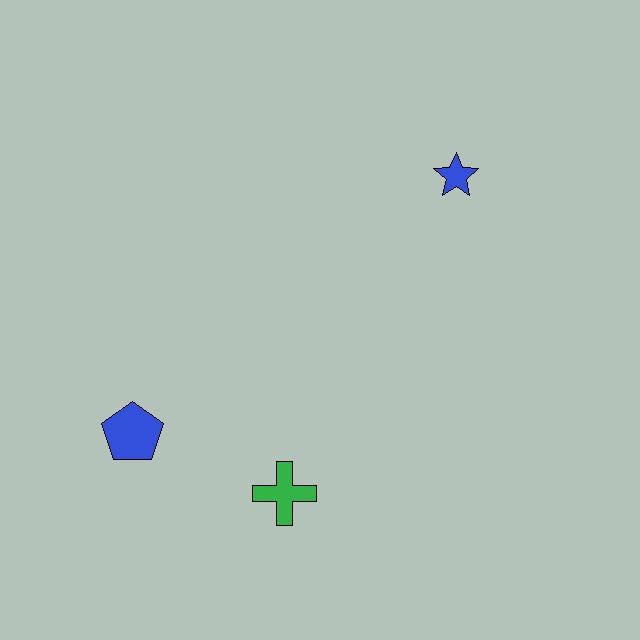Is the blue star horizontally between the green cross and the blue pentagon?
No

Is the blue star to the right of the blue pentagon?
Yes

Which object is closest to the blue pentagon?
The green cross is closest to the blue pentagon.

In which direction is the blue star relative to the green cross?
The blue star is above the green cross.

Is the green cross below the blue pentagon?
Yes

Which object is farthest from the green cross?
The blue star is farthest from the green cross.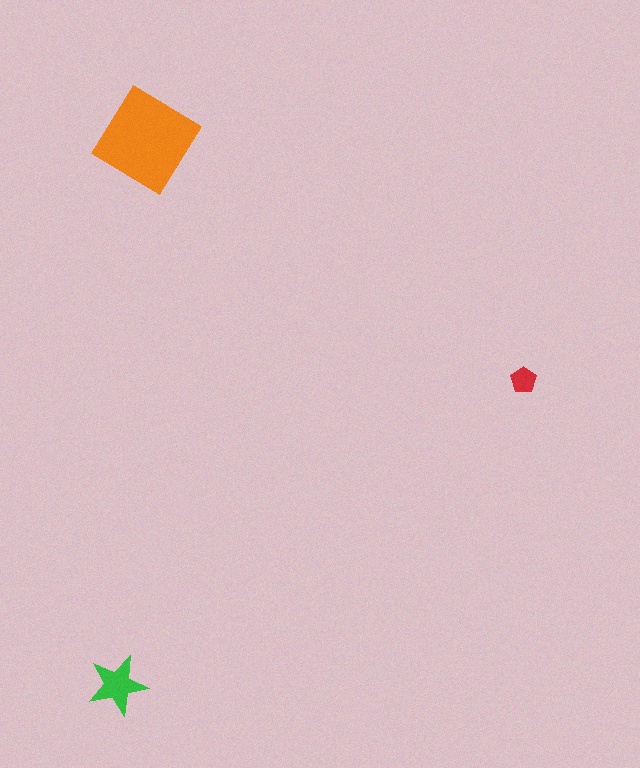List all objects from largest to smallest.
The orange diamond, the green star, the red pentagon.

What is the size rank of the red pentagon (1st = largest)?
3rd.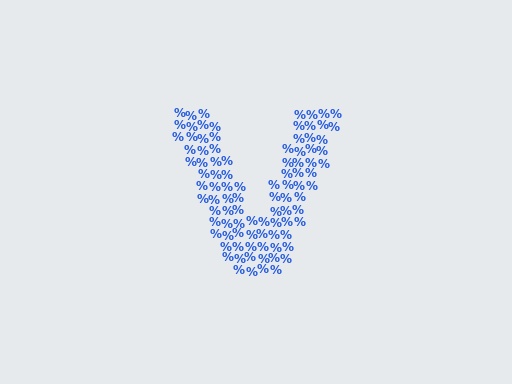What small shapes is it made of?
It is made of small percent signs.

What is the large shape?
The large shape is the letter V.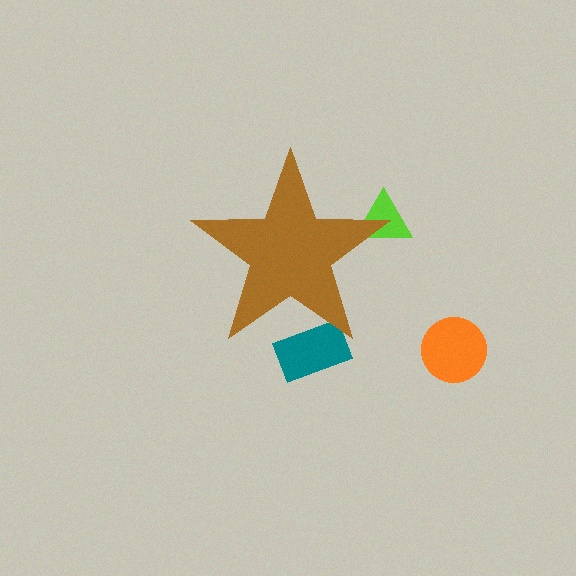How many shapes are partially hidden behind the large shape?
2 shapes are partially hidden.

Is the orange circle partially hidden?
No, the orange circle is fully visible.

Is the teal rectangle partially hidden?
Yes, the teal rectangle is partially hidden behind the brown star.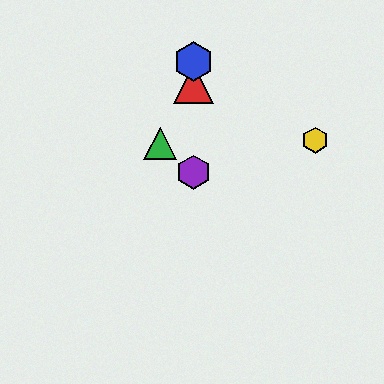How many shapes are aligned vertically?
3 shapes (the red triangle, the blue hexagon, the purple hexagon) are aligned vertically.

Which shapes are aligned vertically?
The red triangle, the blue hexagon, the purple hexagon are aligned vertically.